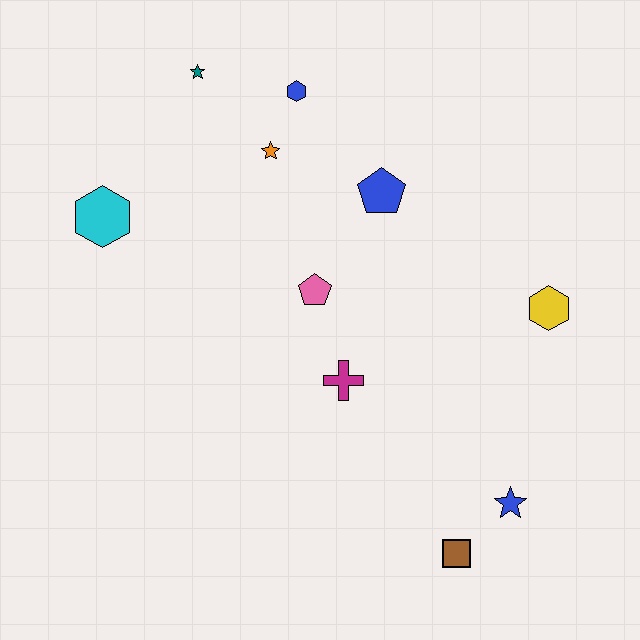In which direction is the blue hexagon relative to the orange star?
The blue hexagon is above the orange star.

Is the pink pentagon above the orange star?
No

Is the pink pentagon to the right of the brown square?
No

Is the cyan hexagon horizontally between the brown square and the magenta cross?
No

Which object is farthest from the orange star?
The brown square is farthest from the orange star.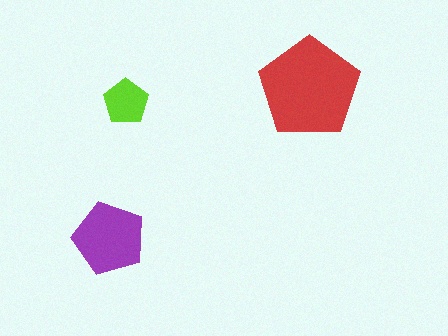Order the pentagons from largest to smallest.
the red one, the purple one, the lime one.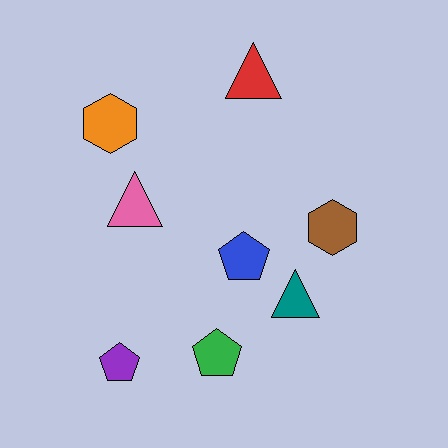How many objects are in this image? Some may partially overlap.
There are 8 objects.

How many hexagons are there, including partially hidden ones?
There are 2 hexagons.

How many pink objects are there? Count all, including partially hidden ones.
There is 1 pink object.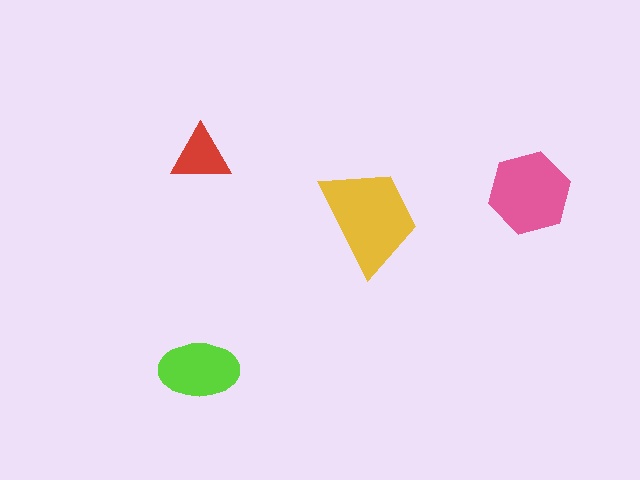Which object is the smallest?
The red triangle.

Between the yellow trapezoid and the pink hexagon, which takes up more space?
The yellow trapezoid.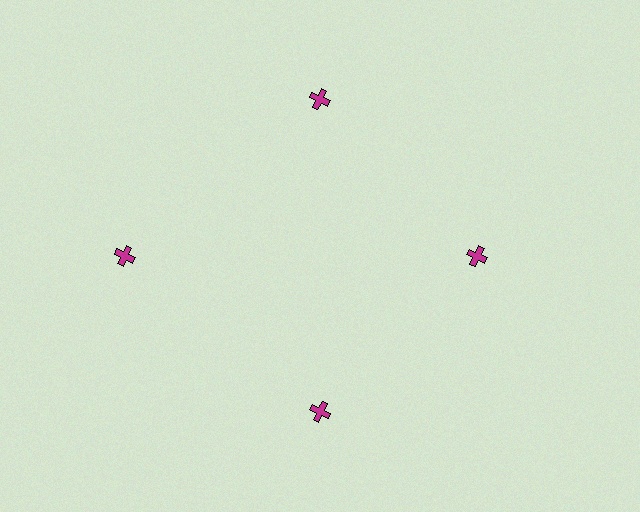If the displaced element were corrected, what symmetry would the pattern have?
It would have 4-fold rotational symmetry — the pattern would map onto itself every 90 degrees.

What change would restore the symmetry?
The symmetry would be restored by moving it inward, back onto the ring so that all 4 crosses sit at equal angles and equal distance from the center.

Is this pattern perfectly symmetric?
No. The 4 magenta crosses are arranged in a ring, but one element near the 9 o'clock position is pushed outward from the center, breaking the 4-fold rotational symmetry.